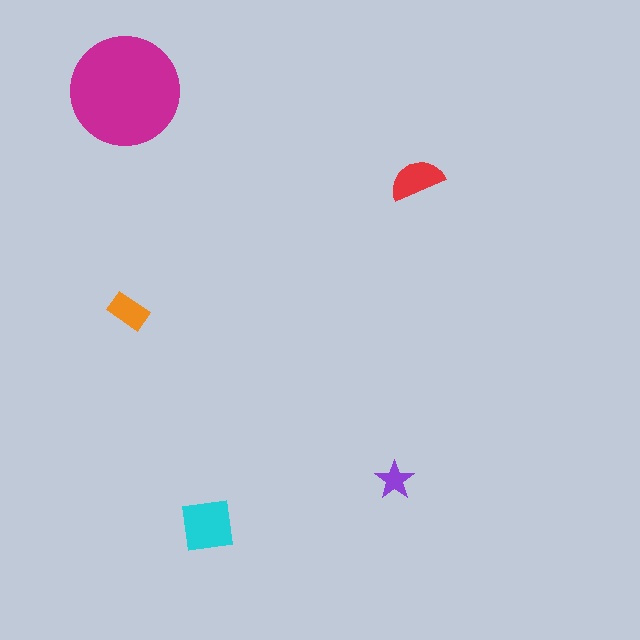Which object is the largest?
The magenta circle.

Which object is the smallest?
The purple star.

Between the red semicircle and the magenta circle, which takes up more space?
The magenta circle.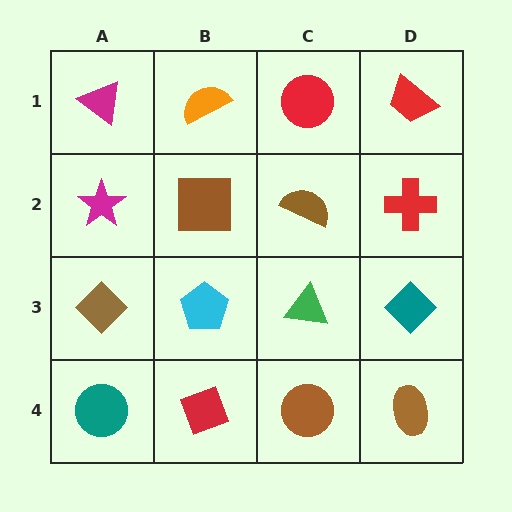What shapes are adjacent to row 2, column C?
A red circle (row 1, column C), a green triangle (row 3, column C), a brown square (row 2, column B), a red cross (row 2, column D).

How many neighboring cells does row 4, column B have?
3.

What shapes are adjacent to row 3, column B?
A brown square (row 2, column B), a red diamond (row 4, column B), a brown diamond (row 3, column A), a green triangle (row 3, column C).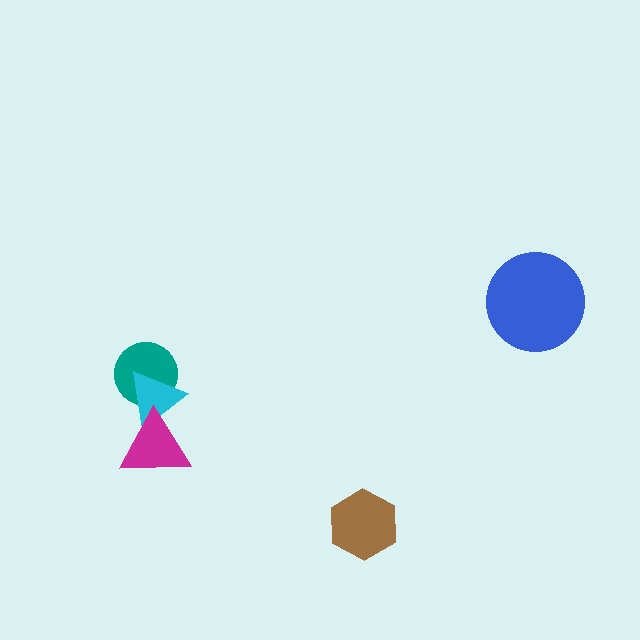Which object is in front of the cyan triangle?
The magenta triangle is in front of the cyan triangle.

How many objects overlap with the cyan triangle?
2 objects overlap with the cyan triangle.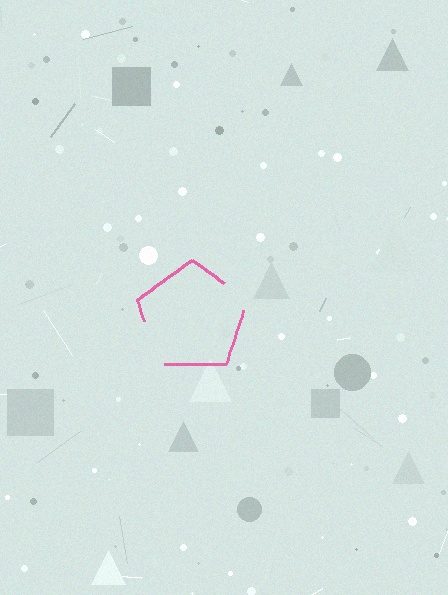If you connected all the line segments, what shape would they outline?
They would outline a pentagon.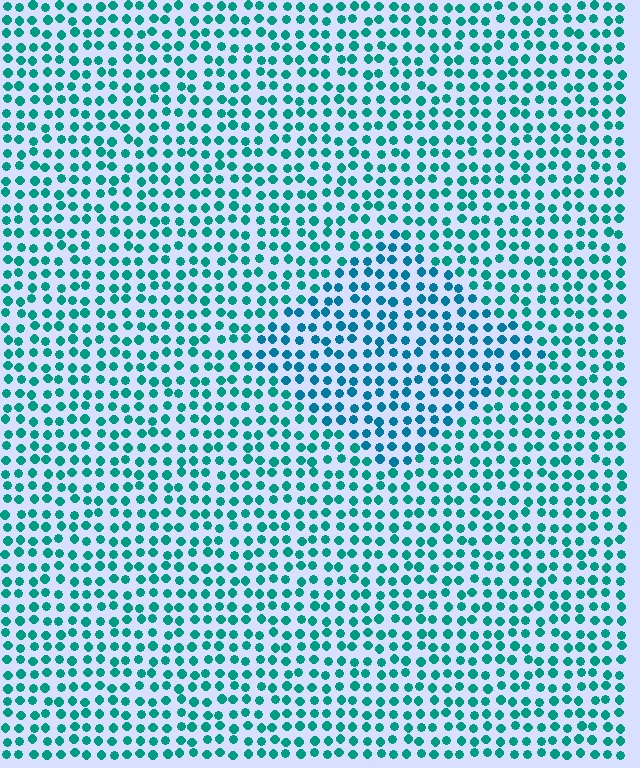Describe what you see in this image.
The image is filled with small teal elements in a uniform arrangement. A diamond-shaped region is visible where the elements are tinted to a slightly different hue, forming a subtle color boundary.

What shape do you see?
I see a diamond.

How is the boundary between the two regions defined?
The boundary is defined purely by a slight shift in hue (about 24 degrees). Spacing, size, and orientation are identical on both sides.